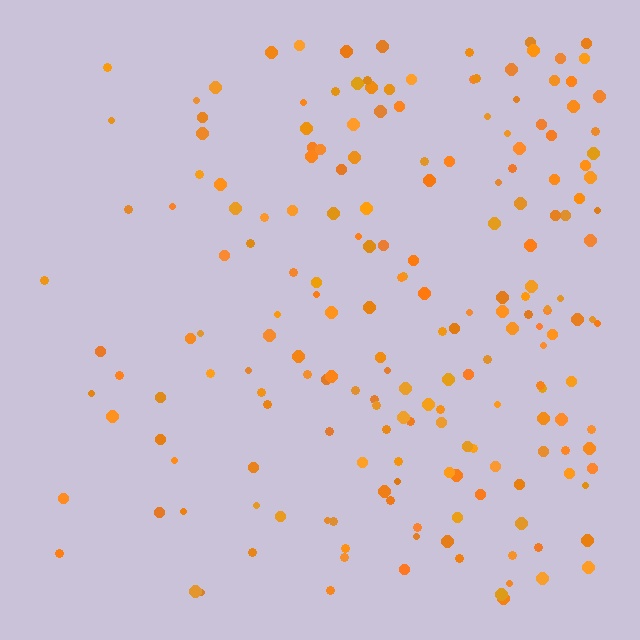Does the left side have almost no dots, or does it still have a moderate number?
Still a moderate number, just noticeably fewer than the right.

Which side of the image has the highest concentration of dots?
The right.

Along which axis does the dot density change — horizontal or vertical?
Horizontal.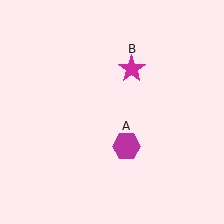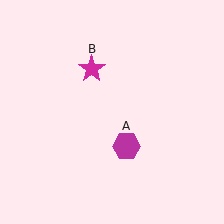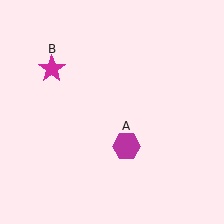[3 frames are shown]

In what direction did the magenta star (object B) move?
The magenta star (object B) moved left.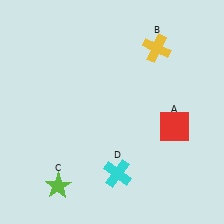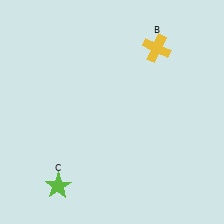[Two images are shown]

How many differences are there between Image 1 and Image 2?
There are 2 differences between the two images.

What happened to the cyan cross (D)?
The cyan cross (D) was removed in Image 2. It was in the bottom-right area of Image 1.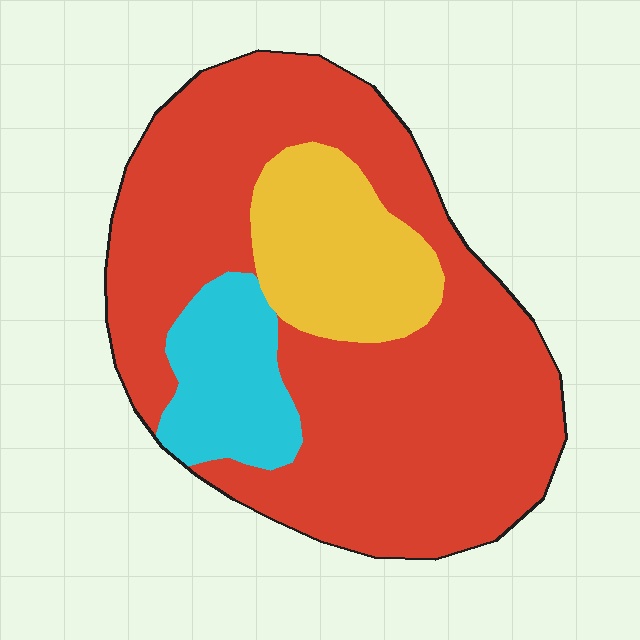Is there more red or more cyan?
Red.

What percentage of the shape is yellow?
Yellow takes up less than a quarter of the shape.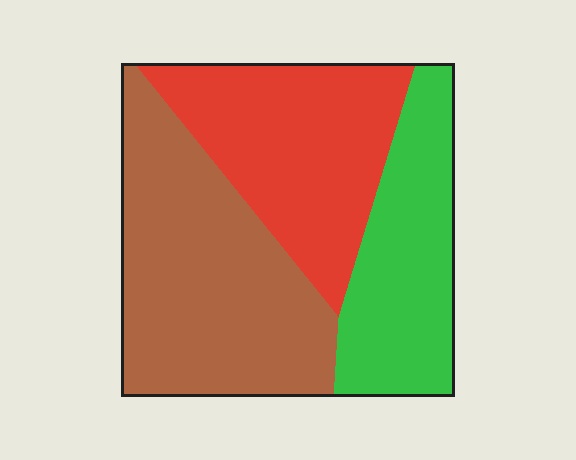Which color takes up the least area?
Green, at roughly 25%.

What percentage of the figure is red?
Red takes up about one third (1/3) of the figure.